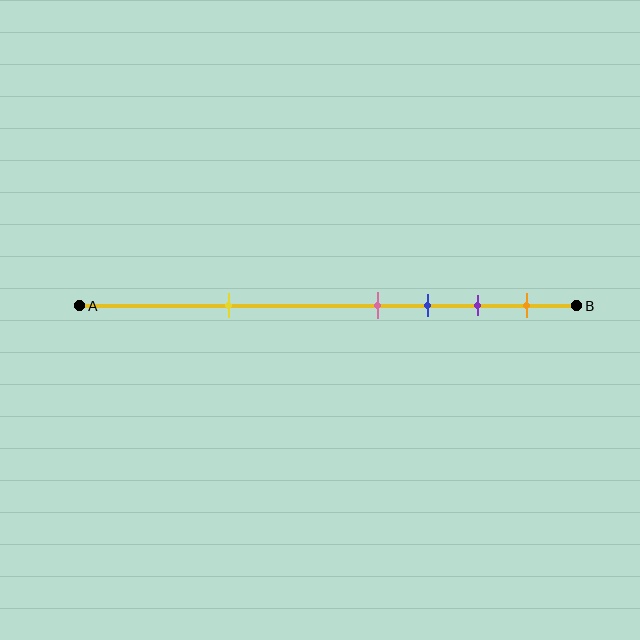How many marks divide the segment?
There are 5 marks dividing the segment.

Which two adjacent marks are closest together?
The pink and blue marks are the closest adjacent pair.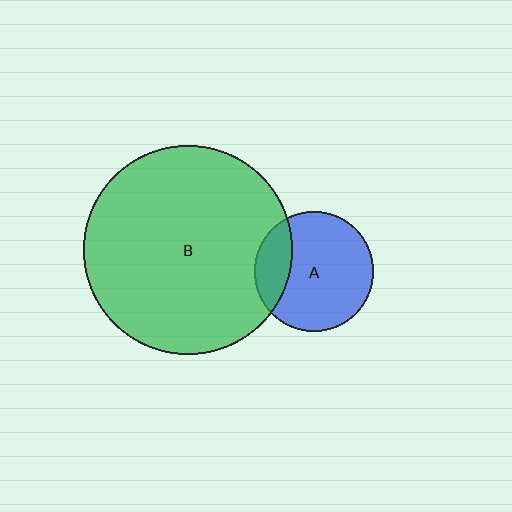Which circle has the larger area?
Circle B (green).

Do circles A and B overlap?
Yes.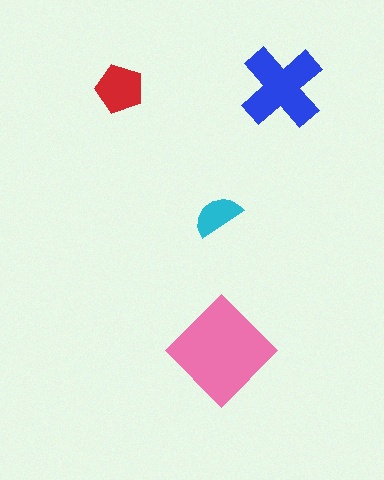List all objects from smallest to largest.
The cyan semicircle, the red pentagon, the blue cross, the pink diamond.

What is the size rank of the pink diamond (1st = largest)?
1st.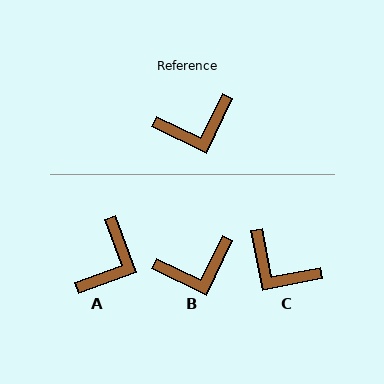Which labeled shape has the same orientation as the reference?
B.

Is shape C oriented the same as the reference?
No, it is off by about 53 degrees.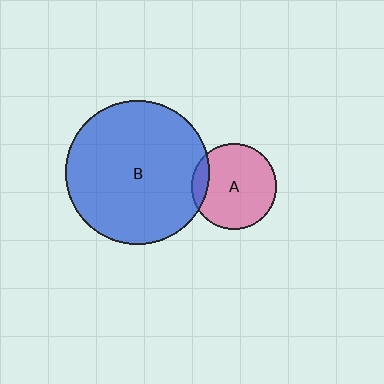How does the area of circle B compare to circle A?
Approximately 2.8 times.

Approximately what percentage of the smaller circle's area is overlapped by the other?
Approximately 10%.